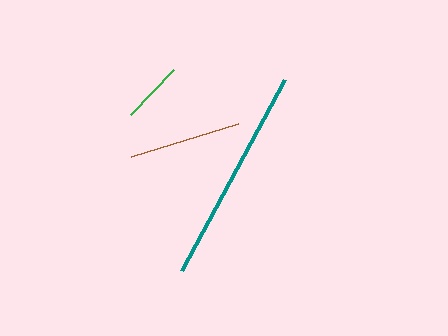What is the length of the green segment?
The green segment is approximately 62 pixels long.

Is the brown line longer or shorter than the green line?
The brown line is longer than the green line.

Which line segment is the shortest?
The green line is the shortest at approximately 62 pixels.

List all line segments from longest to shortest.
From longest to shortest: teal, brown, green.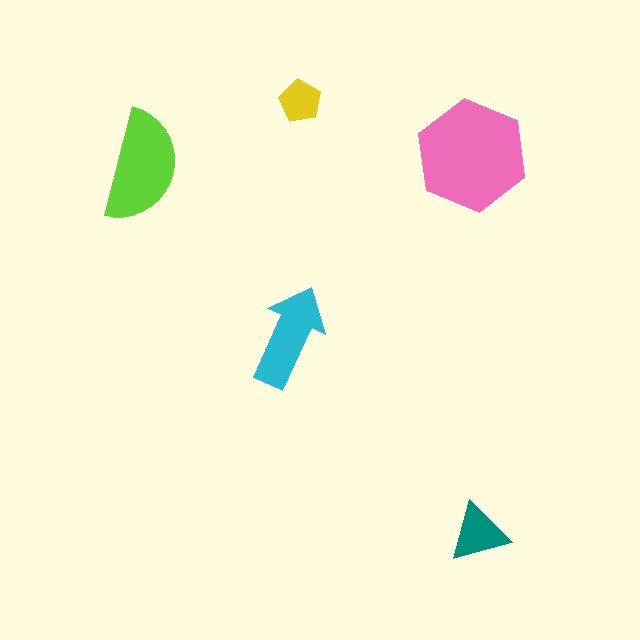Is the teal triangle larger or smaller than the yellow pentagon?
Larger.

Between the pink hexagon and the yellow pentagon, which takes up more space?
The pink hexagon.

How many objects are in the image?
There are 5 objects in the image.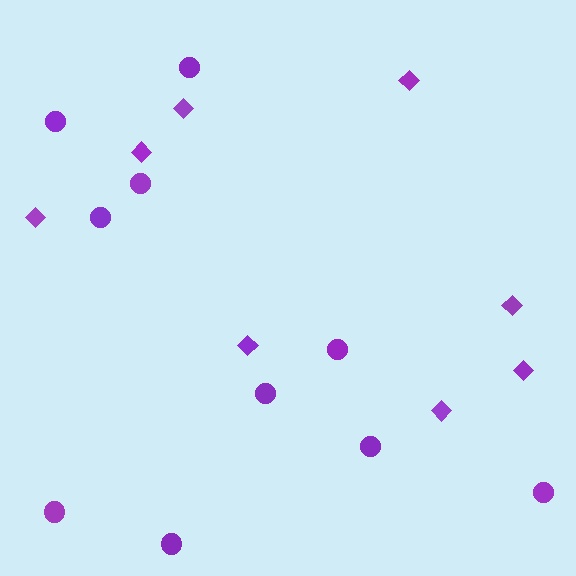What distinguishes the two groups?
There are 2 groups: one group of diamonds (8) and one group of circles (10).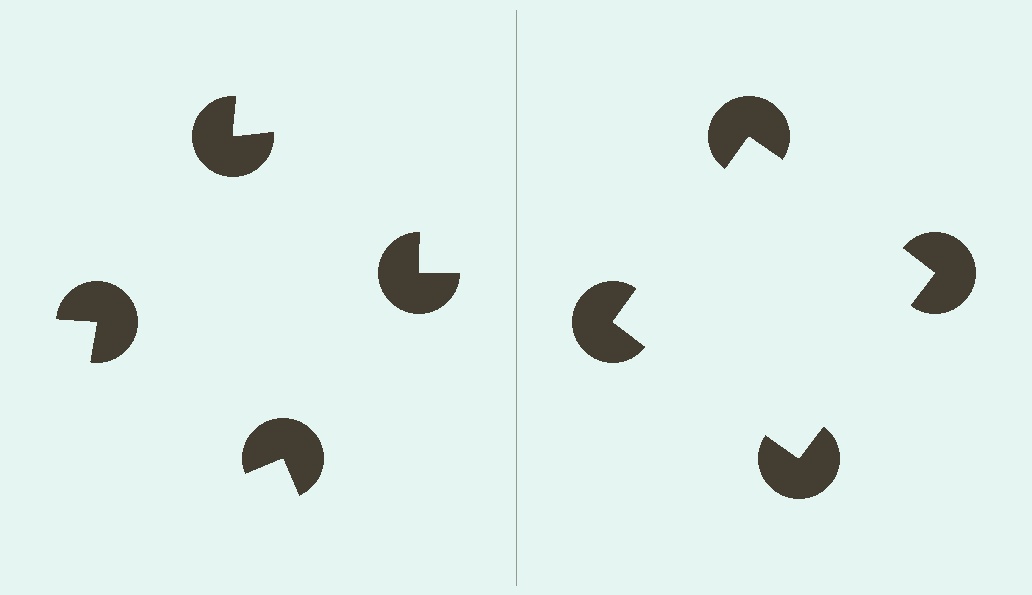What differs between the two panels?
The pac-man discs are positioned identically on both sides; only the wedge orientations differ. On the right they align to a square; on the left they are misaligned.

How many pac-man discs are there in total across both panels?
8 — 4 on each side.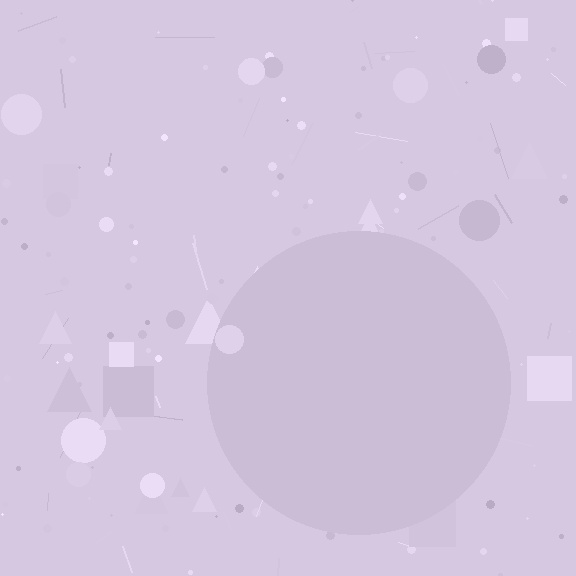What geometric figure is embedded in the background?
A circle is embedded in the background.